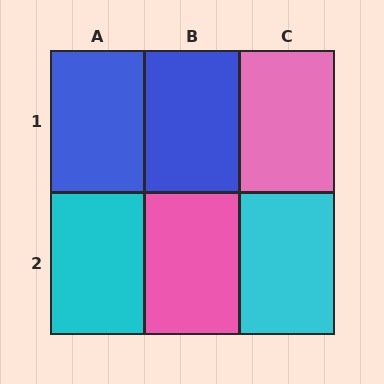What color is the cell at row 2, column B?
Pink.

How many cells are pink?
2 cells are pink.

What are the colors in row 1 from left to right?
Blue, blue, pink.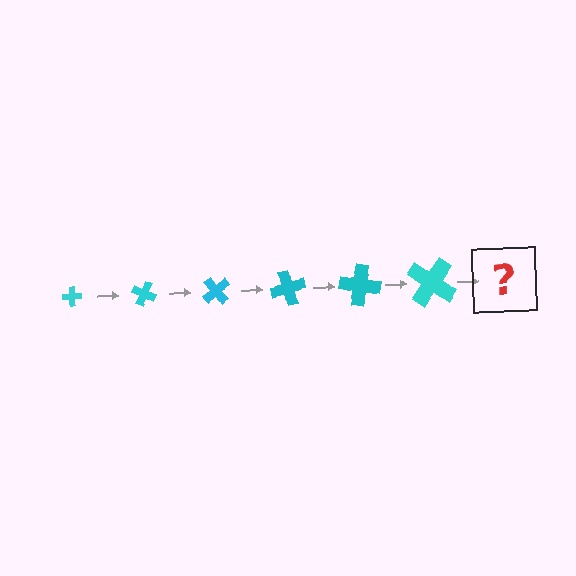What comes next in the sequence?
The next element should be a cross, larger than the previous one and rotated 150 degrees from the start.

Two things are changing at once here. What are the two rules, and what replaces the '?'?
The two rules are that the cross grows larger each step and it rotates 25 degrees each step. The '?' should be a cross, larger than the previous one and rotated 150 degrees from the start.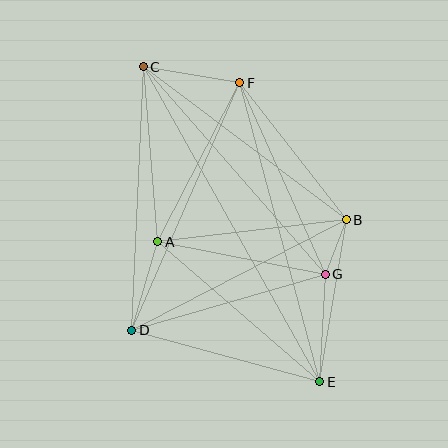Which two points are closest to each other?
Points B and G are closest to each other.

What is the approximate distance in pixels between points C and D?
The distance between C and D is approximately 264 pixels.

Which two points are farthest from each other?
Points C and E are farthest from each other.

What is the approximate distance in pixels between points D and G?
The distance between D and G is approximately 202 pixels.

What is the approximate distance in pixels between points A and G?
The distance between A and G is approximately 171 pixels.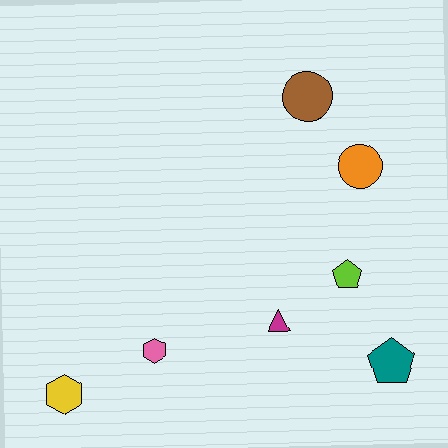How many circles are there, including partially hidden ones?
There are 2 circles.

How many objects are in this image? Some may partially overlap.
There are 7 objects.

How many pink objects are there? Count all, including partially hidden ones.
There is 1 pink object.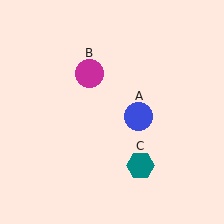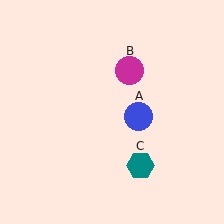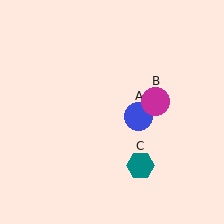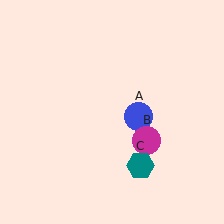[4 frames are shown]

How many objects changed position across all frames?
1 object changed position: magenta circle (object B).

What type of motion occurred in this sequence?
The magenta circle (object B) rotated clockwise around the center of the scene.